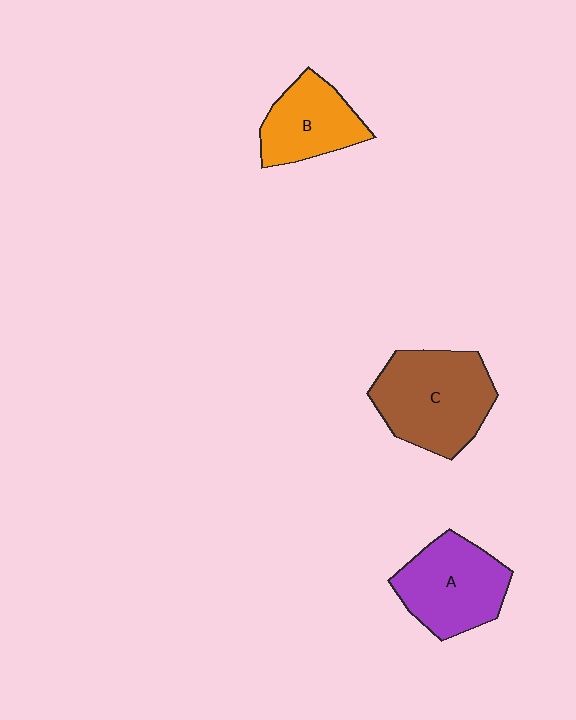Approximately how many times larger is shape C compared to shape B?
Approximately 1.5 times.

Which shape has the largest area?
Shape C (brown).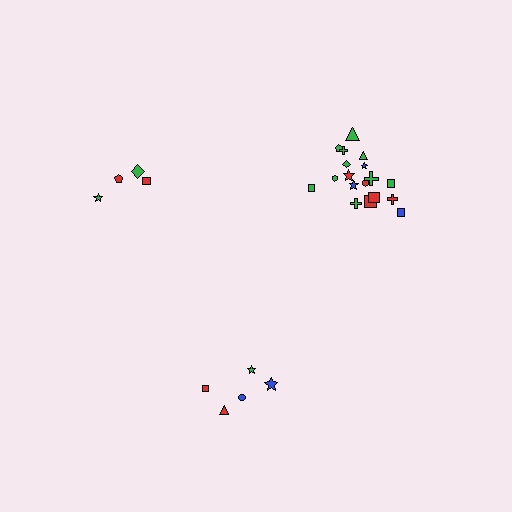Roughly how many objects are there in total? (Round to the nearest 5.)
Roughly 25 objects in total.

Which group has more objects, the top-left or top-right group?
The top-right group.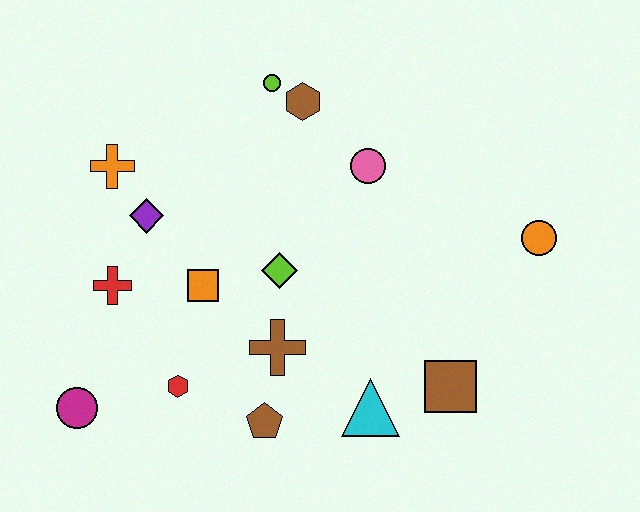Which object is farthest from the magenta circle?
The orange circle is farthest from the magenta circle.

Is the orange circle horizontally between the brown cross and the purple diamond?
No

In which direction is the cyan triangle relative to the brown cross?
The cyan triangle is to the right of the brown cross.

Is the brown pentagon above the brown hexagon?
No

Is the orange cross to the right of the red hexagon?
No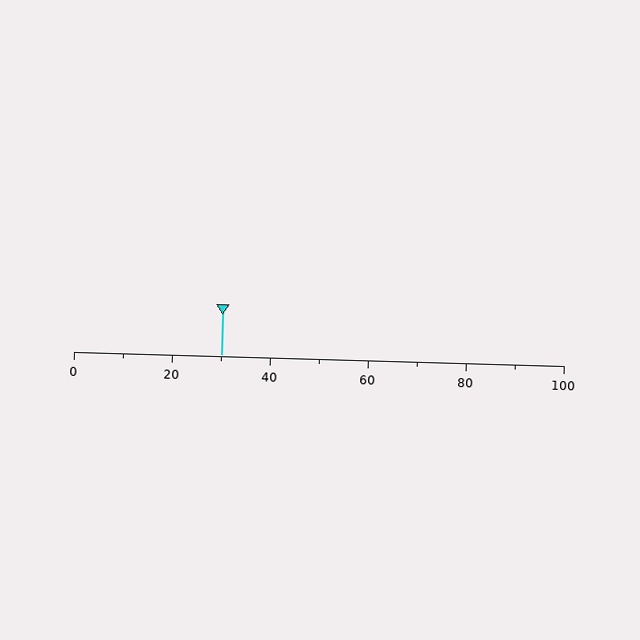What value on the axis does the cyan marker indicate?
The marker indicates approximately 30.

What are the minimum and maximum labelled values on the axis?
The axis runs from 0 to 100.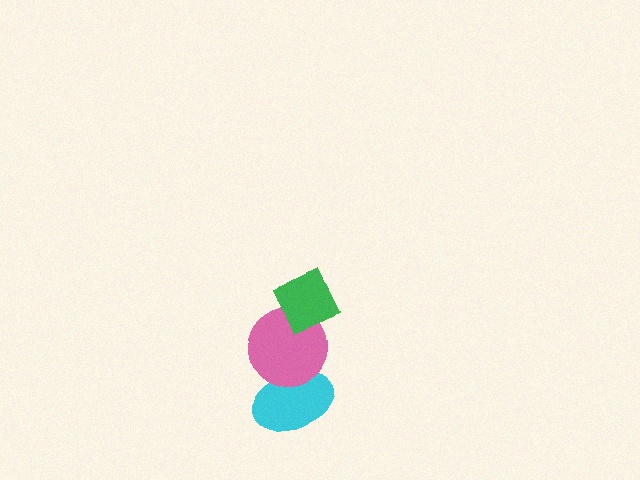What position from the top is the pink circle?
The pink circle is 2nd from the top.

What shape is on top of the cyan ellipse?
The pink circle is on top of the cyan ellipse.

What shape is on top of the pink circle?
The green diamond is on top of the pink circle.